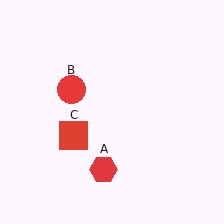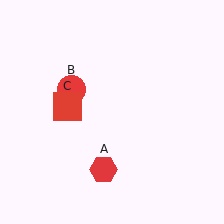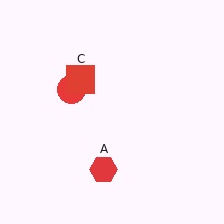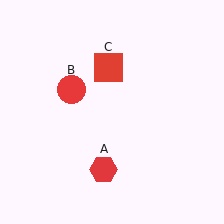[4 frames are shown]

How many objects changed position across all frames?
1 object changed position: red square (object C).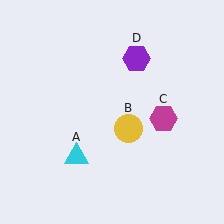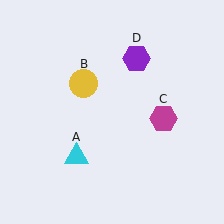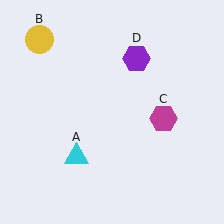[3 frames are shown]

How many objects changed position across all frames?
1 object changed position: yellow circle (object B).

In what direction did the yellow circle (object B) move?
The yellow circle (object B) moved up and to the left.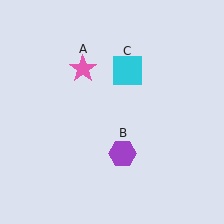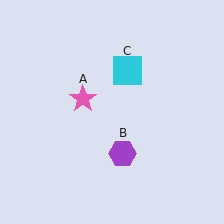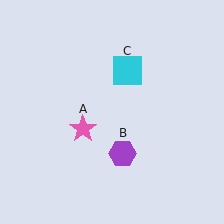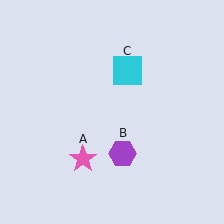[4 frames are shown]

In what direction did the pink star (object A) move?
The pink star (object A) moved down.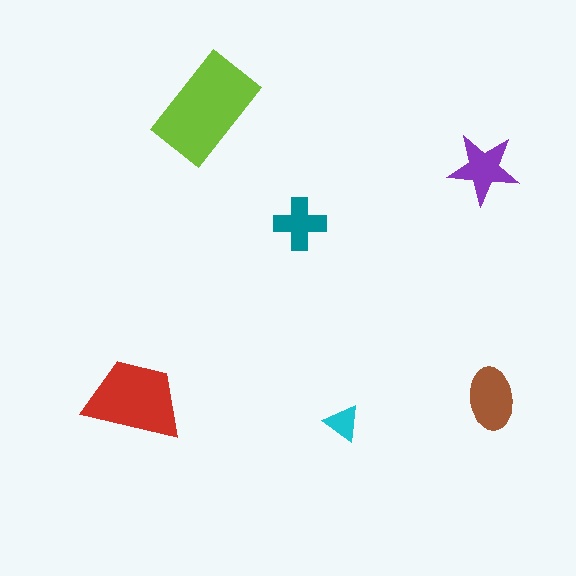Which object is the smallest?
The cyan triangle.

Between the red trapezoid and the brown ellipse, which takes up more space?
The red trapezoid.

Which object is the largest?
The lime rectangle.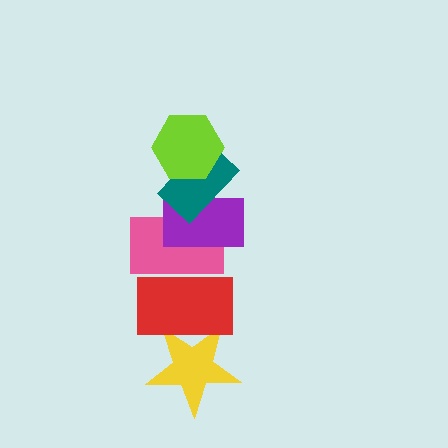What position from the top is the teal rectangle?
The teal rectangle is 2nd from the top.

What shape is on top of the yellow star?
The red rectangle is on top of the yellow star.